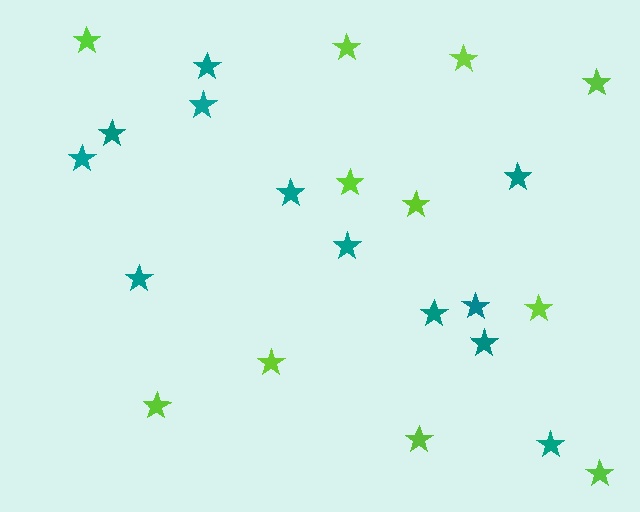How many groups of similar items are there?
There are 2 groups: one group of lime stars (11) and one group of teal stars (12).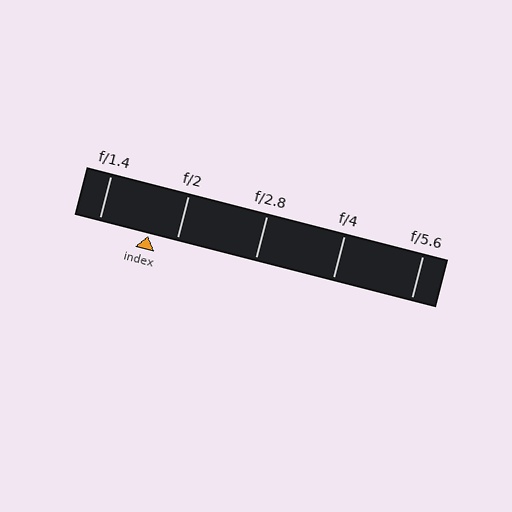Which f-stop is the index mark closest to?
The index mark is closest to f/2.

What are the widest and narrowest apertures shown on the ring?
The widest aperture shown is f/1.4 and the narrowest is f/5.6.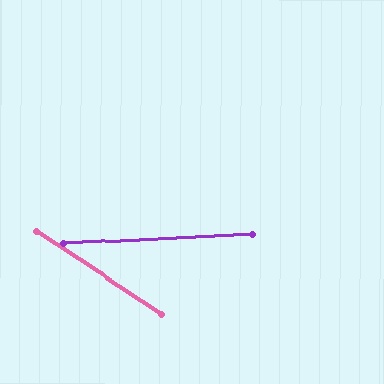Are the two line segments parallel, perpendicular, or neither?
Neither parallel nor perpendicular — they differ by about 36°.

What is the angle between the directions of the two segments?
Approximately 36 degrees.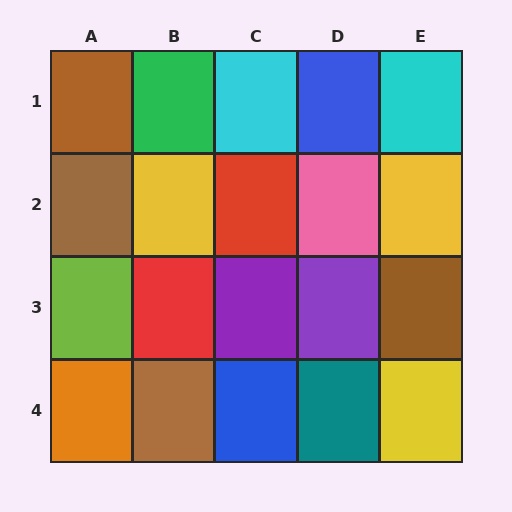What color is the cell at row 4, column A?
Orange.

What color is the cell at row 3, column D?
Purple.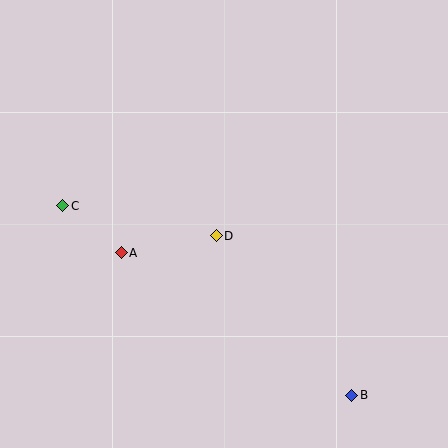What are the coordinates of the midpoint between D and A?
The midpoint between D and A is at (169, 244).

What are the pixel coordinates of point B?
Point B is at (352, 395).